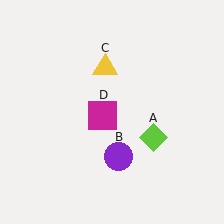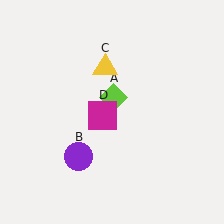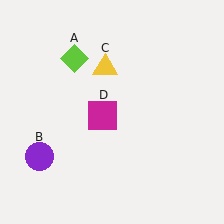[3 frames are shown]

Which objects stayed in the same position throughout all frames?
Yellow triangle (object C) and magenta square (object D) remained stationary.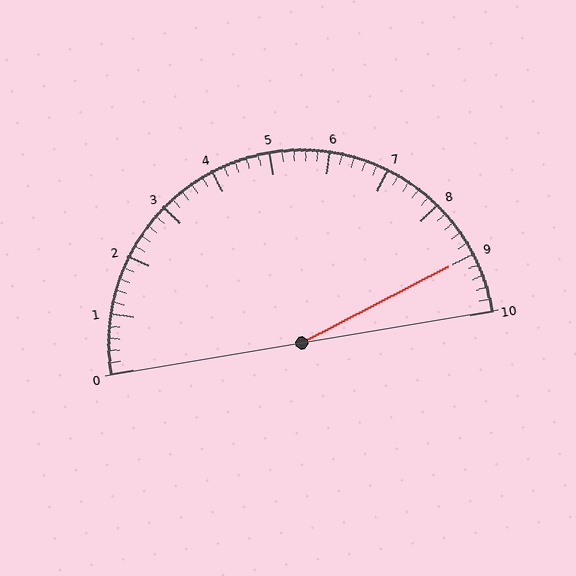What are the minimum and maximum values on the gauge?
The gauge ranges from 0 to 10.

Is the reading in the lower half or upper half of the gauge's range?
The reading is in the upper half of the range (0 to 10).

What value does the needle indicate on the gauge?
The needle indicates approximately 9.0.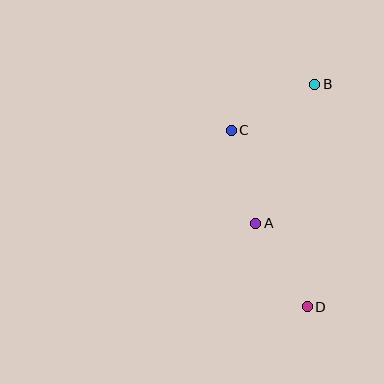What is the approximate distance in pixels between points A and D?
The distance between A and D is approximately 98 pixels.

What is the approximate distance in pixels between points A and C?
The distance between A and C is approximately 96 pixels.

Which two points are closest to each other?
Points B and C are closest to each other.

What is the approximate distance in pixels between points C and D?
The distance between C and D is approximately 192 pixels.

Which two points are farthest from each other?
Points B and D are farthest from each other.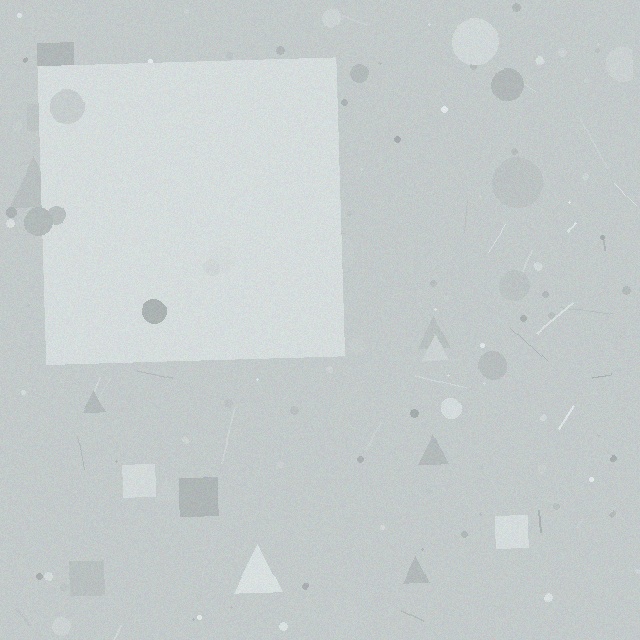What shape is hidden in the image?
A square is hidden in the image.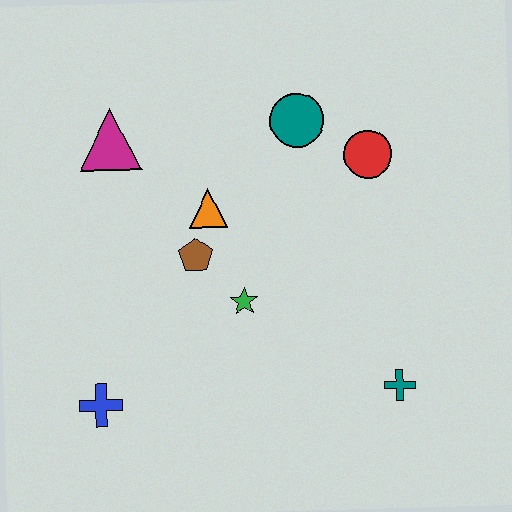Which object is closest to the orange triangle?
The brown pentagon is closest to the orange triangle.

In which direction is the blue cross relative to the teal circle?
The blue cross is below the teal circle.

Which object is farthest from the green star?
The magenta triangle is farthest from the green star.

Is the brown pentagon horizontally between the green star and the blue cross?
Yes